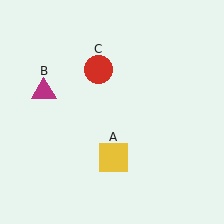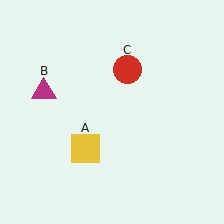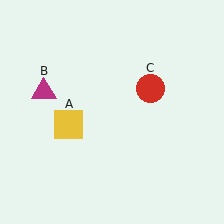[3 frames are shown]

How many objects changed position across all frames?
2 objects changed position: yellow square (object A), red circle (object C).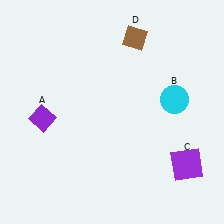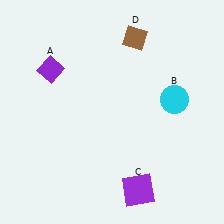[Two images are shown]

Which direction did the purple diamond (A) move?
The purple diamond (A) moved up.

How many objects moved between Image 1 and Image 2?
2 objects moved between the two images.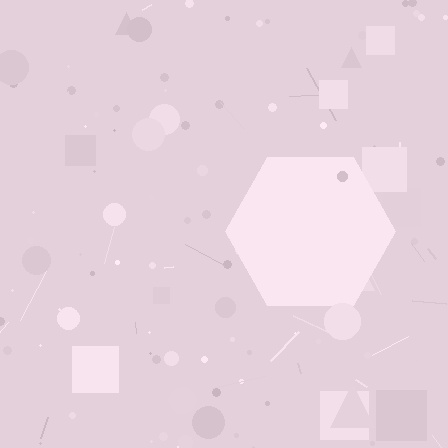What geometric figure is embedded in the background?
A hexagon is embedded in the background.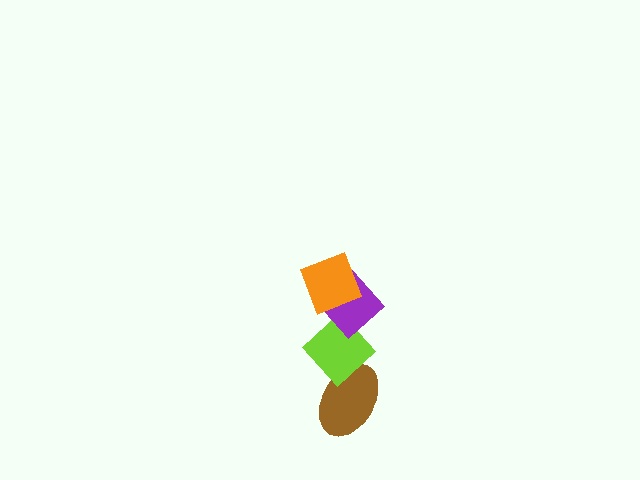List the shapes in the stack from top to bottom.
From top to bottom: the orange diamond, the purple diamond, the lime diamond, the brown ellipse.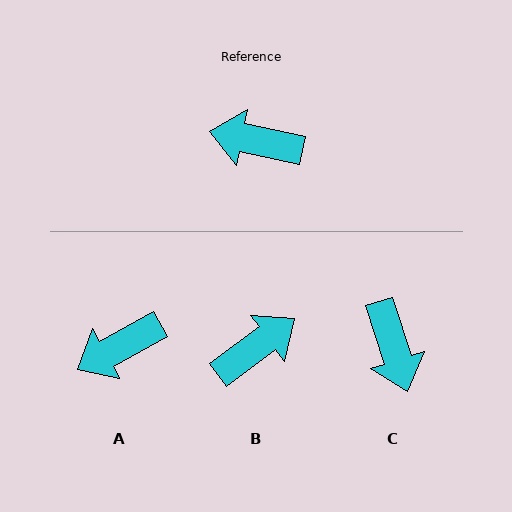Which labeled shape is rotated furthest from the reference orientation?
B, about 132 degrees away.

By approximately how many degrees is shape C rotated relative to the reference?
Approximately 119 degrees counter-clockwise.